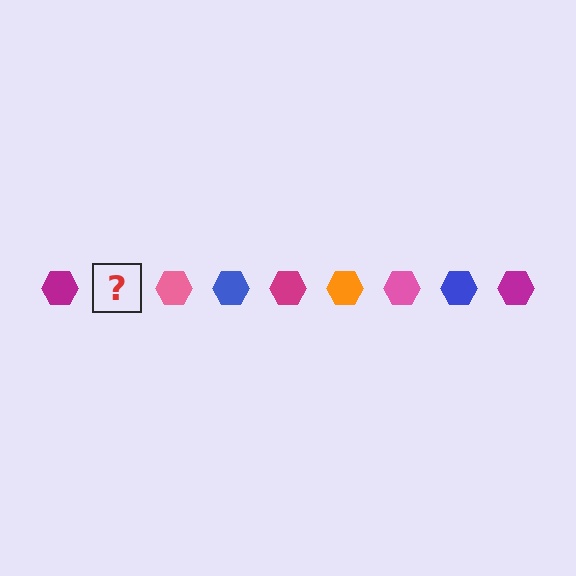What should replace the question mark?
The question mark should be replaced with an orange hexagon.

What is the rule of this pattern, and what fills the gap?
The rule is that the pattern cycles through magenta, orange, pink, blue hexagons. The gap should be filled with an orange hexagon.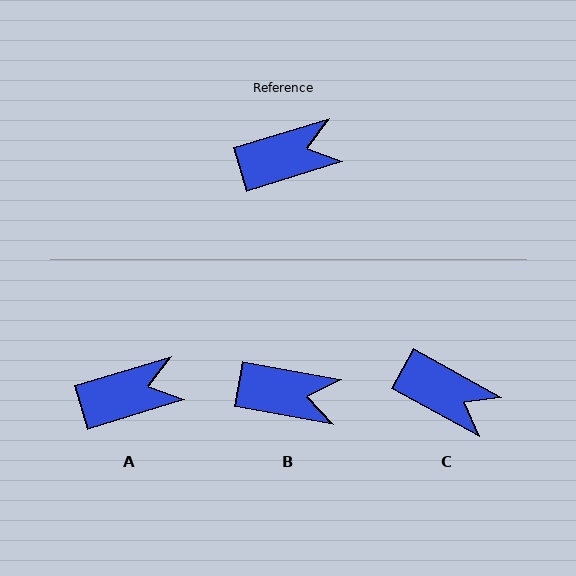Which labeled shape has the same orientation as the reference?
A.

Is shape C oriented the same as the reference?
No, it is off by about 46 degrees.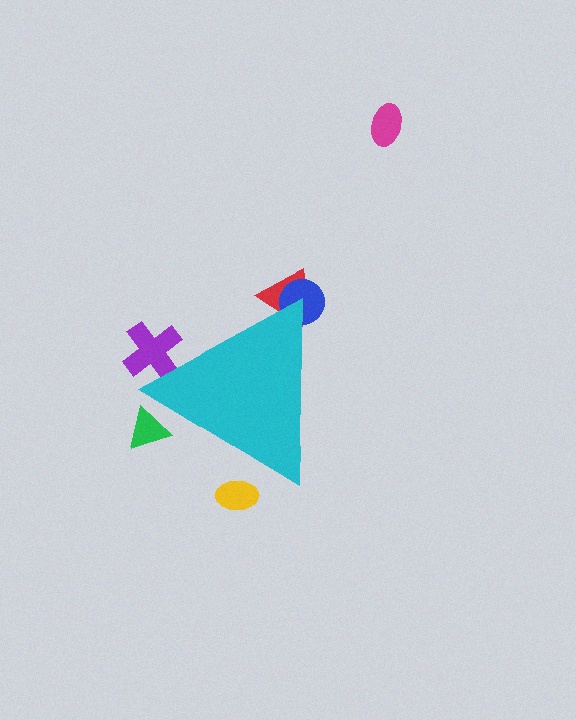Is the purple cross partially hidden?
Yes, the purple cross is partially hidden behind the cyan triangle.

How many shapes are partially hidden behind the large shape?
5 shapes are partially hidden.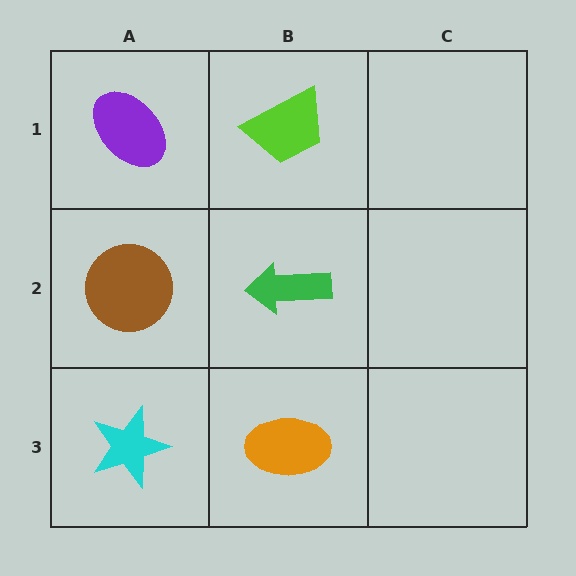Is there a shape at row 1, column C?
No, that cell is empty.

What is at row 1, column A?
A purple ellipse.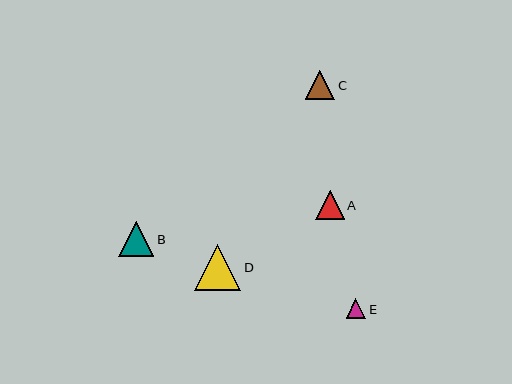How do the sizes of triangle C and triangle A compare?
Triangle C and triangle A are approximately the same size.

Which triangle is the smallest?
Triangle E is the smallest with a size of approximately 19 pixels.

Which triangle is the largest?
Triangle D is the largest with a size of approximately 46 pixels.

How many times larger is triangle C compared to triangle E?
Triangle C is approximately 1.5 times the size of triangle E.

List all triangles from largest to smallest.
From largest to smallest: D, B, C, A, E.